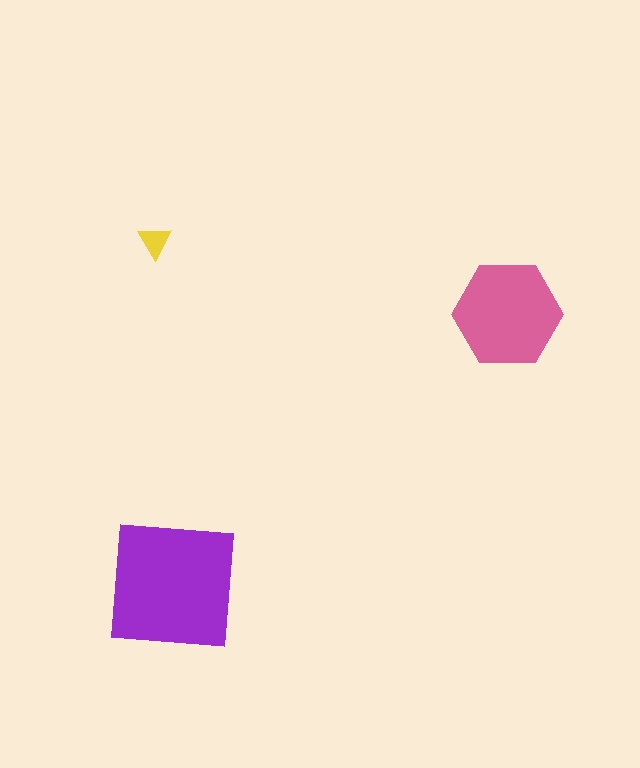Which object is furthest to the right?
The pink hexagon is rightmost.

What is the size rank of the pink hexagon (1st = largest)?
2nd.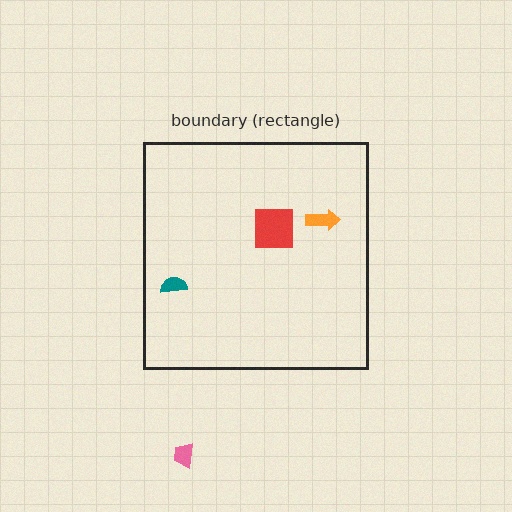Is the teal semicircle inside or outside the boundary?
Inside.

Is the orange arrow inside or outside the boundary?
Inside.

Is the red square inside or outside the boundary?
Inside.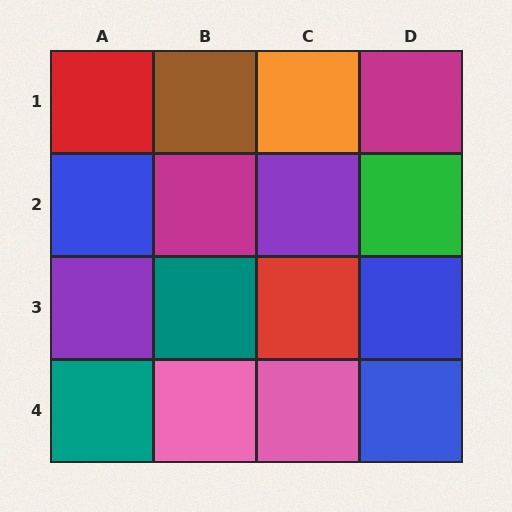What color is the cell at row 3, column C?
Red.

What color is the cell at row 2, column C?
Purple.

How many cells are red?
2 cells are red.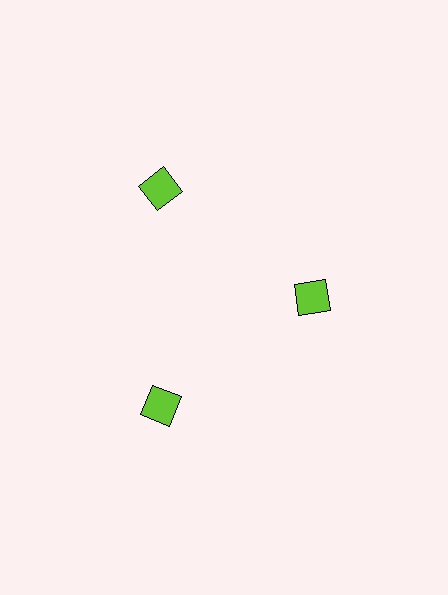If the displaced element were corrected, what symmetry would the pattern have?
It would have 3-fold rotational symmetry — the pattern would map onto itself every 120 degrees.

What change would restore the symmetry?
The symmetry would be restored by moving it outward, back onto the ring so that all 3 squares sit at equal angles and equal distance from the center.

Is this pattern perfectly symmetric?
No. The 3 lime squares are arranged in a ring, but one element near the 3 o'clock position is pulled inward toward the center, breaking the 3-fold rotational symmetry.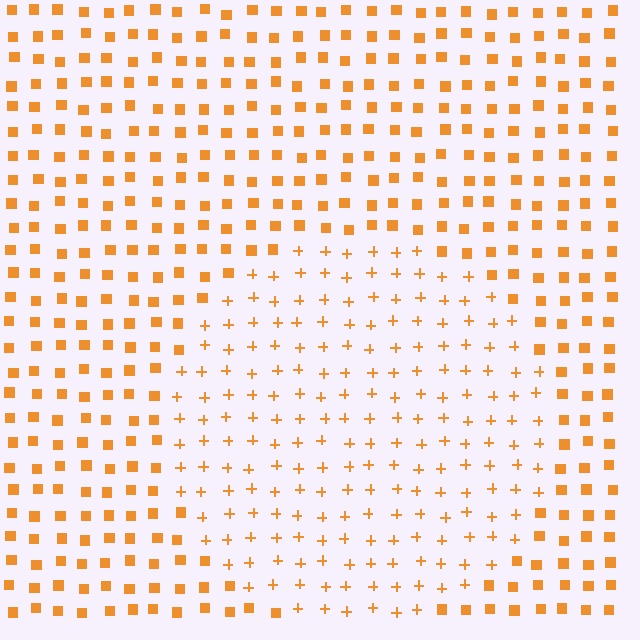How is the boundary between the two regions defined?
The boundary is defined by a change in element shape: plus signs inside vs. squares outside. All elements share the same color and spacing.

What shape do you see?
I see a circle.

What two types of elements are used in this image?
The image uses plus signs inside the circle region and squares outside it.